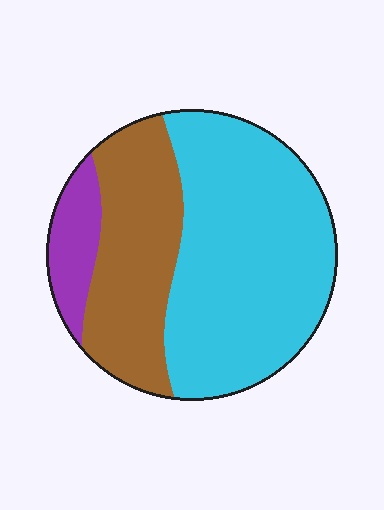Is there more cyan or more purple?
Cyan.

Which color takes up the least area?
Purple, at roughly 10%.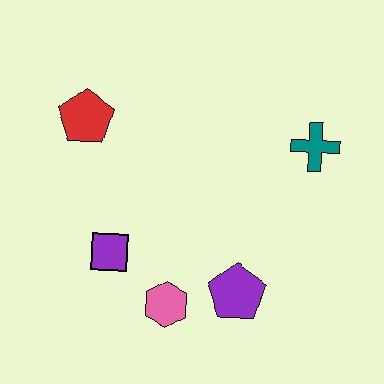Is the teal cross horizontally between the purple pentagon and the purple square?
No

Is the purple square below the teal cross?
Yes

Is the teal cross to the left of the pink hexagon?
No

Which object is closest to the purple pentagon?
The pink hexagon is closest to the purple pentagon.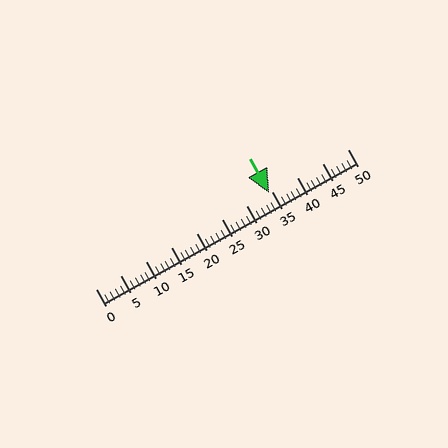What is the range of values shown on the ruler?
The ruler shows values from 0 to 50.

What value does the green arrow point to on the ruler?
The green arrow points to approximately 34.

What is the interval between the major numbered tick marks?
The major tick marks are spaced 5 units apart.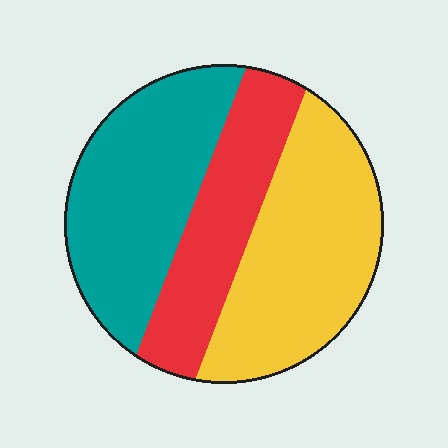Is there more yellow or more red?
Yellow.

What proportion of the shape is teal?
Teal covers around 35% of the shape.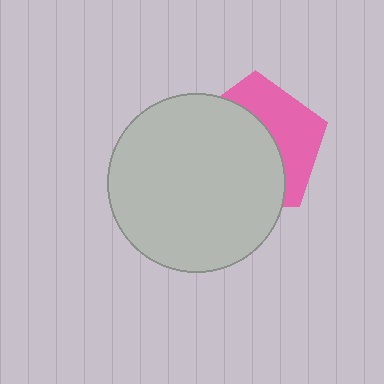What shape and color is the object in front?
The object in front is a light gray circle.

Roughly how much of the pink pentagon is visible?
A small part of it is visible (roughly 40%).